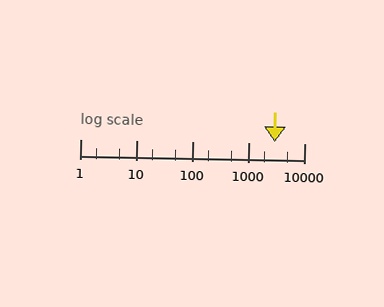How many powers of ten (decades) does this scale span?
The scale spans 4 decades, from 1 to 10000.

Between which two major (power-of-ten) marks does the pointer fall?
The pointer is between 1000 and 10000.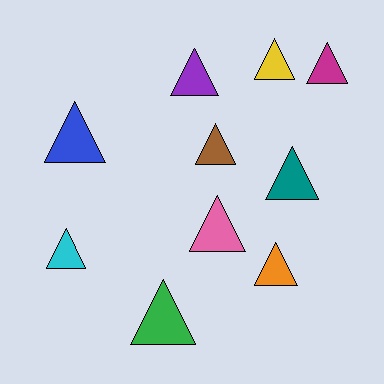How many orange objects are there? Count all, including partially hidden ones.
There is 1 orange object.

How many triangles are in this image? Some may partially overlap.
There are 10 triangles.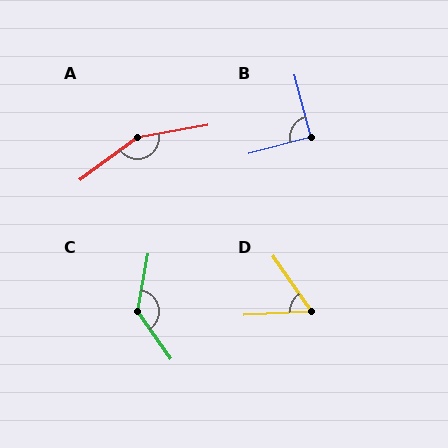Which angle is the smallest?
D, at approximately 58 degrees.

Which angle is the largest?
A, at approximately 153 degrees.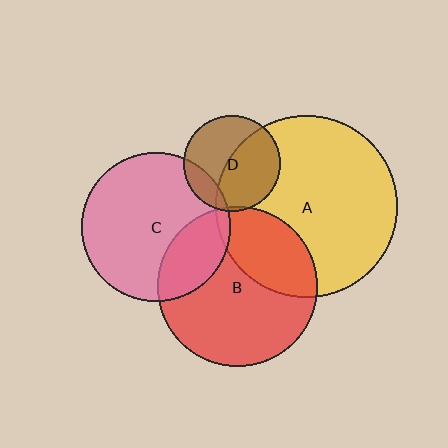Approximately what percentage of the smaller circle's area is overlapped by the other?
Approximately 5%.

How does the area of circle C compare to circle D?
Approximately 2.4 times.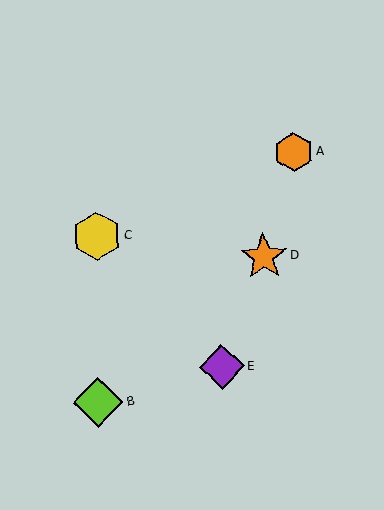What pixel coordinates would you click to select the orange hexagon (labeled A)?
Click at (294, 152) to select the orange hexagon A.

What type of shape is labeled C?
Shape C is a yellow hexagon.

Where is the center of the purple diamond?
The center of the purple diamond is at (222, 367).